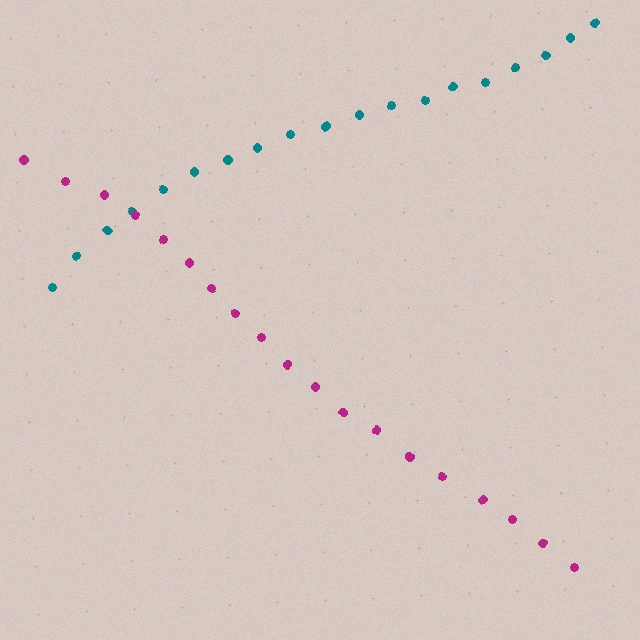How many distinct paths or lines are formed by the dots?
There are 2 distinct paths.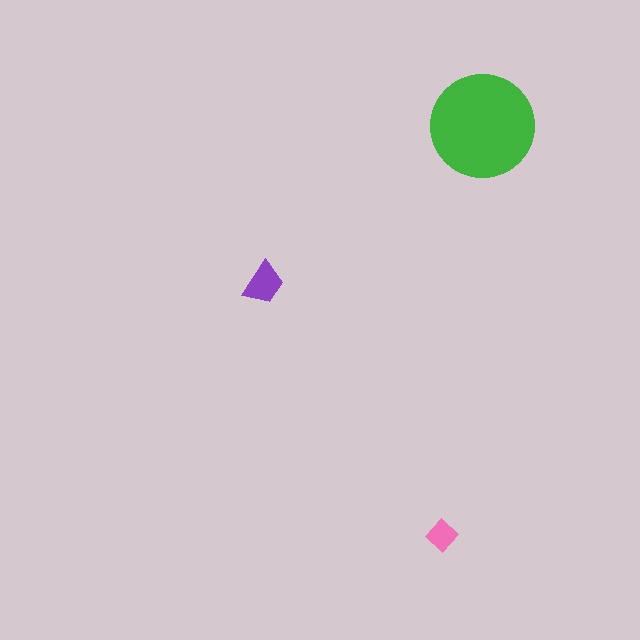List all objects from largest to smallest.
The green circle, the purple trapezoid, the pink diamond.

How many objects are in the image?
There are 3 objects in the image.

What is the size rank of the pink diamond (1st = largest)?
3rd.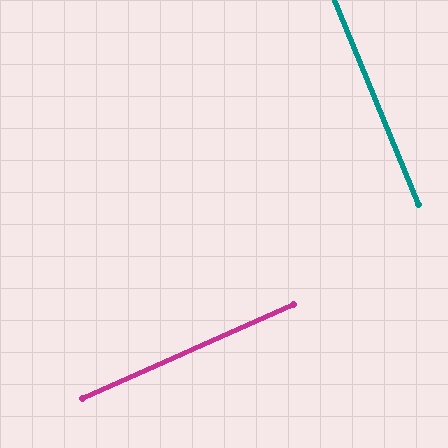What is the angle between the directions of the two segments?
Approximately 88 degrees.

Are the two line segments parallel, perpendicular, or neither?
Perpendicular — they meet at approximately 88°.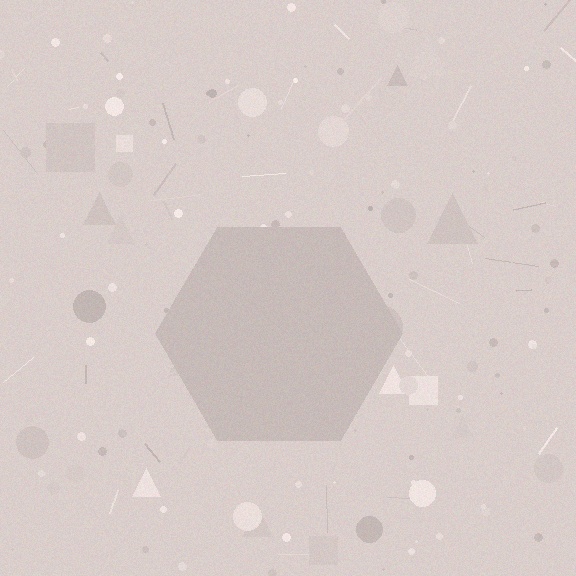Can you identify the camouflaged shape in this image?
The camouflaged shape is a hexagon.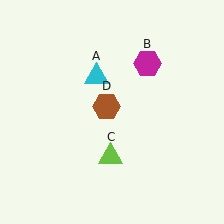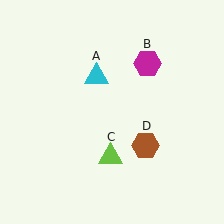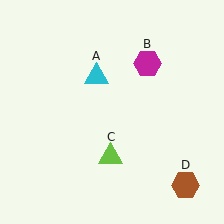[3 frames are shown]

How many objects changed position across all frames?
1 object changed position: brown hexagon (object D).